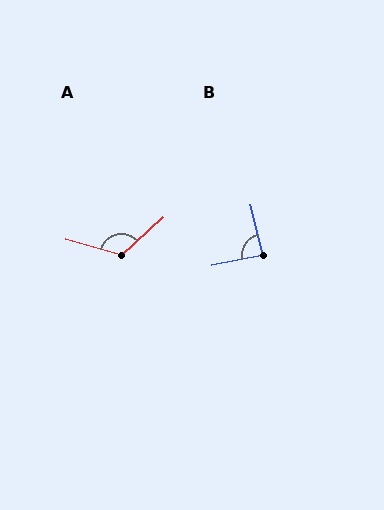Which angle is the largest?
A, at approximately 122 degrees.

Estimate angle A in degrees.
Approximately 122 degrees.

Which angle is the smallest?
B, at approximately 88 degrees.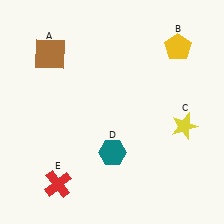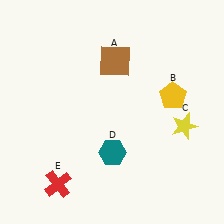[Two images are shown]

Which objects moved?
The objects that moved are: the brown square (A), the yellow pentagon (B).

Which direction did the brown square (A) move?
The brown square (A) moved right.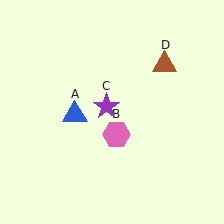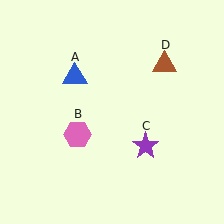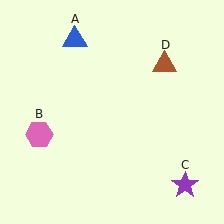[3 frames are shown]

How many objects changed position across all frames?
3 objects changed position: blue triangle (object A), pink hexagon (object B), purple star (object C).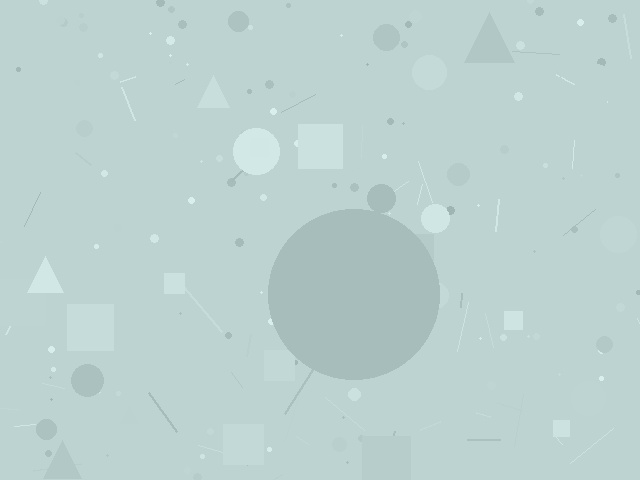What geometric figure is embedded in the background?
A circle is embedded in the background.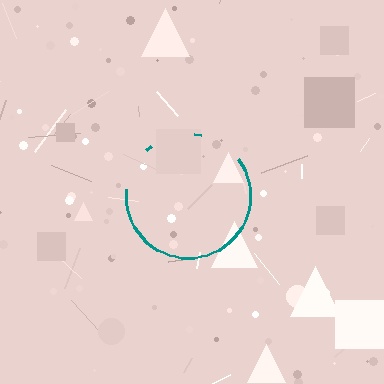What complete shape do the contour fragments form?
The contour fragments form a circle.